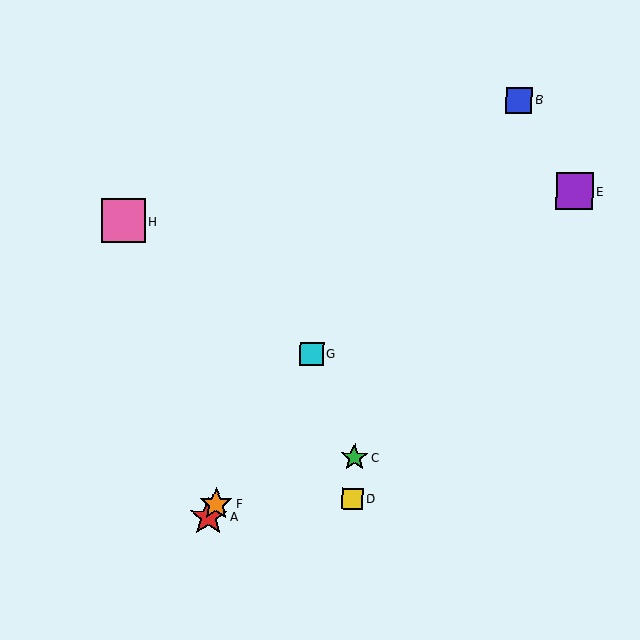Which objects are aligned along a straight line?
Objects A, F, G are aligned along a straight line.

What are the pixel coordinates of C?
Object C is at (355, 457).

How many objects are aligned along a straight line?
3 objects (A, F, G) are aligned along a straight line.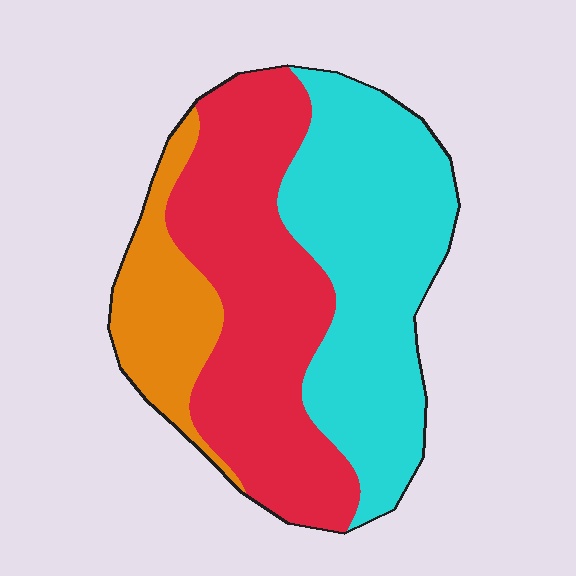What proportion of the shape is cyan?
Cyan covers 42% of the shape.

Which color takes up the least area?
Orange, at roughly 15%.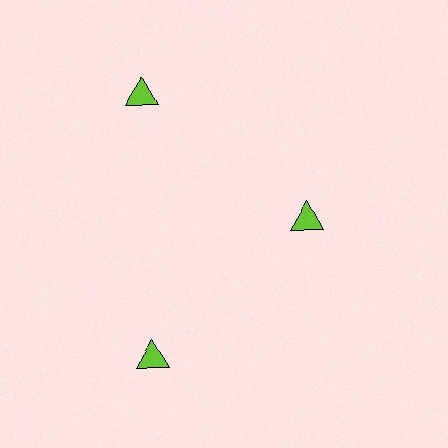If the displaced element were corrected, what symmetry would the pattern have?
It would have 3-fold rotational symmetry — the pattern would map onto itself every 120 degrees.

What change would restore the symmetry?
The symmetry would be restored by moving it outward, back onto the ring so that all 3 triangles sit at equal angles and equal distance from the center.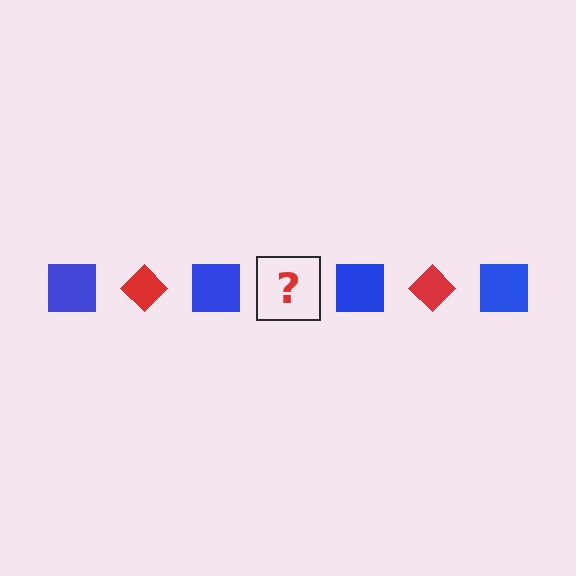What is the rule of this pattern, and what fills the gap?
The rule is that the pattern alternates between blue square and red diamond. The gap should be filled with a red diamond.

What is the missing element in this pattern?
The missing element is a red diamond.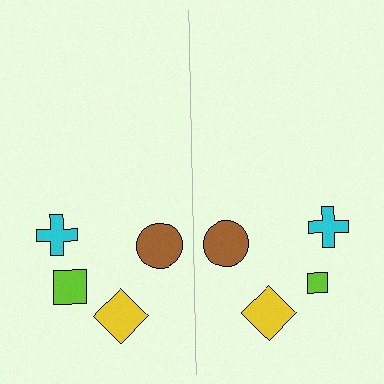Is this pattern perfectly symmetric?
No, the pattern is not perfectly symmetric. The lime square on the right side has a different size than its mirror counterpart.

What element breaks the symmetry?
The lime square on the right side has a different size than its mirror counterpart.